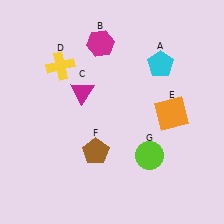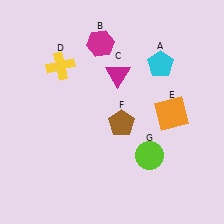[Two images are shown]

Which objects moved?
The objects that moved are: the magenta triangle (C), the brown pentagon (F).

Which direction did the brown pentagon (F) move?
The brown pentagon (F) moved up.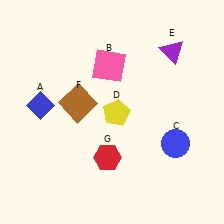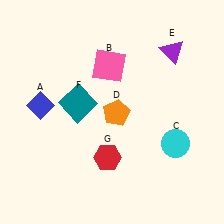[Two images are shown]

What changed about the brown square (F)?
In Image 1, F is brown. In Image 2, it changed to teal.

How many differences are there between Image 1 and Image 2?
There are 3 differences between the two images.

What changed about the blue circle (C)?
In Image 1, C is blue. In Image 2, it changed to cyan.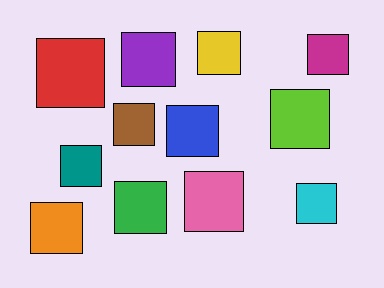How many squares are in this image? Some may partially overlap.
There are 12 squares.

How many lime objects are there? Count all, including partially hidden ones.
There is 1 lime object.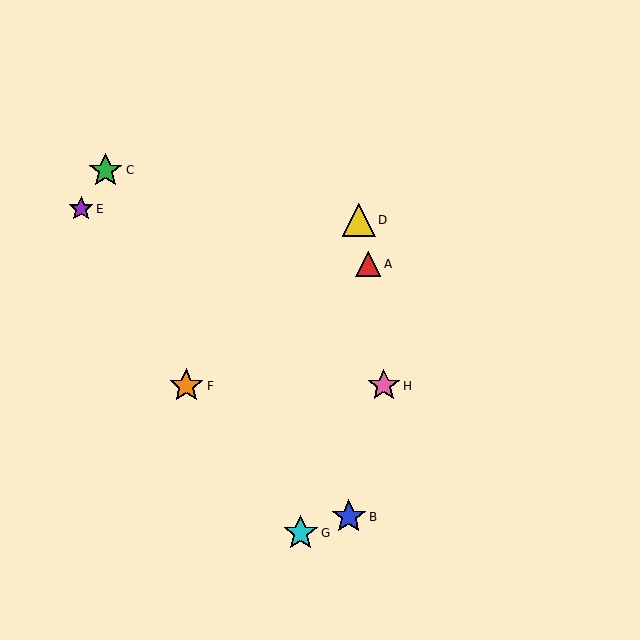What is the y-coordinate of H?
Object H is at y≈386.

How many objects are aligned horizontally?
2 objects (F, H) are aligned horizontally.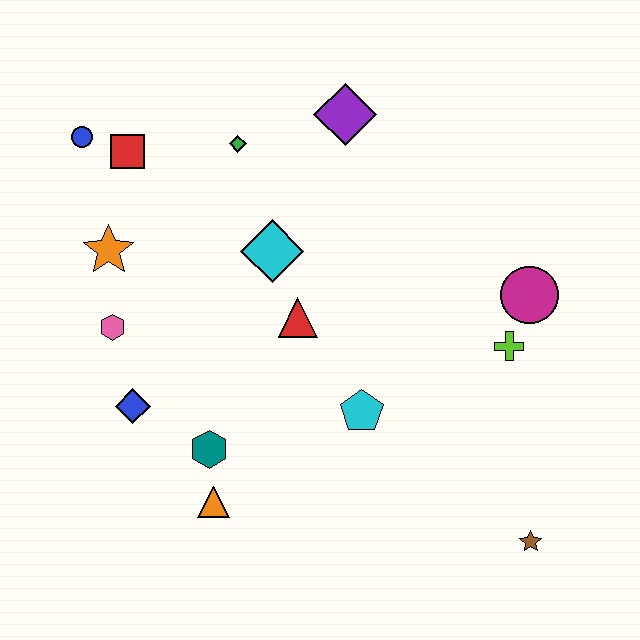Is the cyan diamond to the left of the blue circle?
No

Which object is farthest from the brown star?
The blue circle is farthest from the brown star.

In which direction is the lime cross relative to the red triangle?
The lime cross is to the right of the red triangle.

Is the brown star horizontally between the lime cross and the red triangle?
No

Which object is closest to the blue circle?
The red square is closest to the blue circle.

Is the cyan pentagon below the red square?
Yes